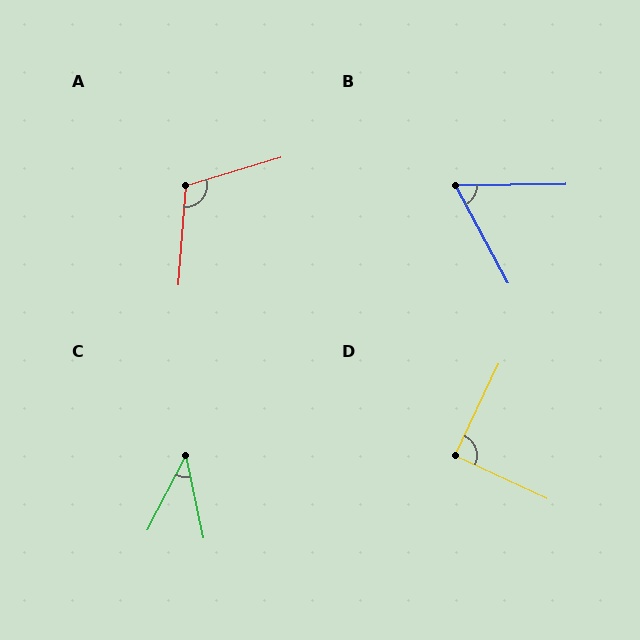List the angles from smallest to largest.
C (40°), B (63°), D (90°), A (111°).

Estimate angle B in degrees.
Approximately 63 degrees.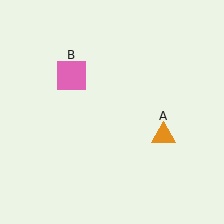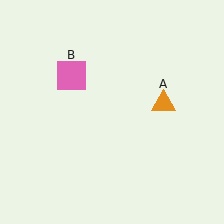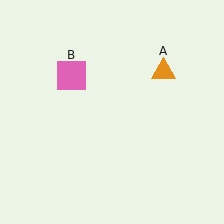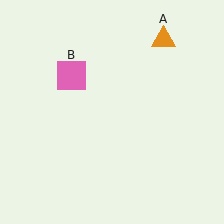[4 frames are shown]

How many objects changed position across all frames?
1 object changed position: orange triangle (object A).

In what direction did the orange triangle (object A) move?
The orange triangle (object A) moved up.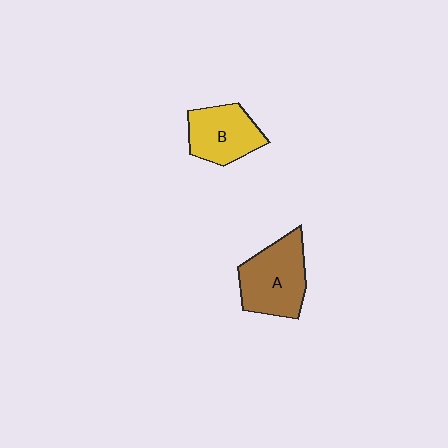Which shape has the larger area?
Shape A (brown).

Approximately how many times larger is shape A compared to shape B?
Approximately 1.2 times.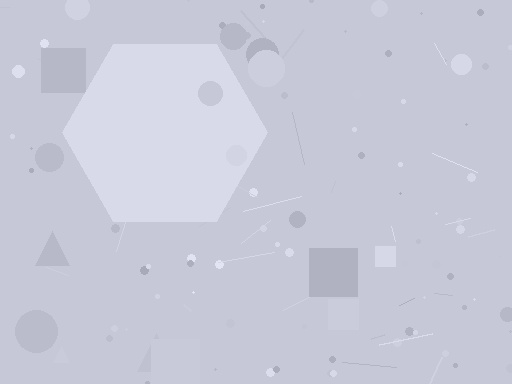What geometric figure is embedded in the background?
A hexagon is embedded in the background.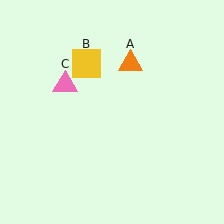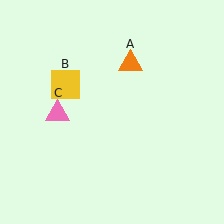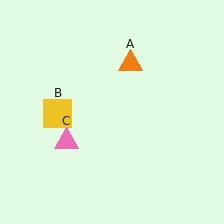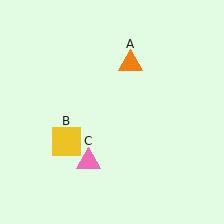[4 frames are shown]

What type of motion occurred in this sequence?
The yellow square (object B), pink triangle (object C) rotated counterclockwise around the center of the scene.